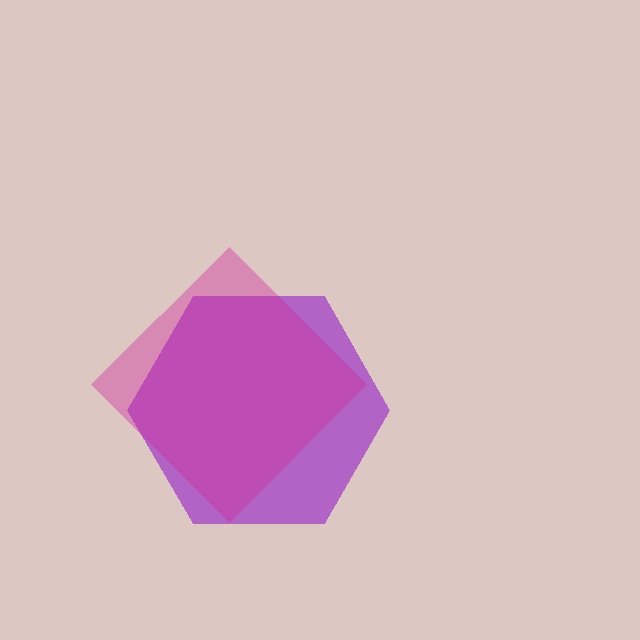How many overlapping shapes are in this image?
There are 2 overlapping shapes in the image.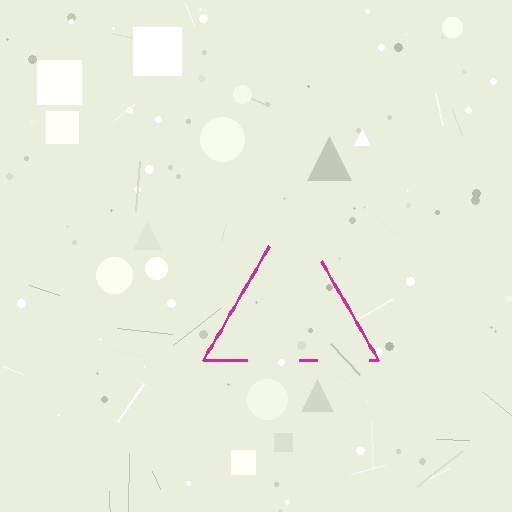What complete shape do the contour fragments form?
The contour fragments form a triangle.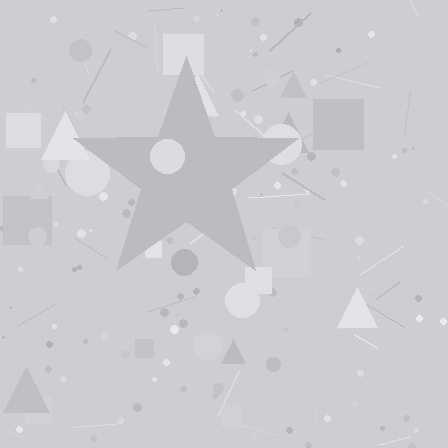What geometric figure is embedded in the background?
A star is embedded in the background.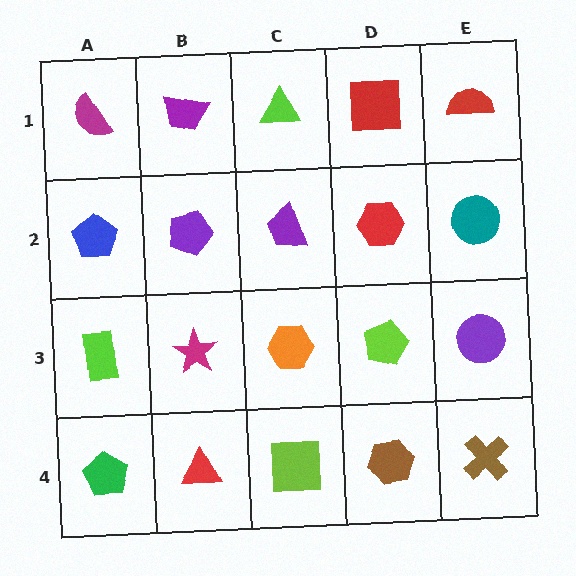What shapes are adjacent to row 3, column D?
A red hexagon (row 2, column D), a brown hexagon (row 4, column D), an orange hexagon (row 3, column C), a purple circle (row 3, column E).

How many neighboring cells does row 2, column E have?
3.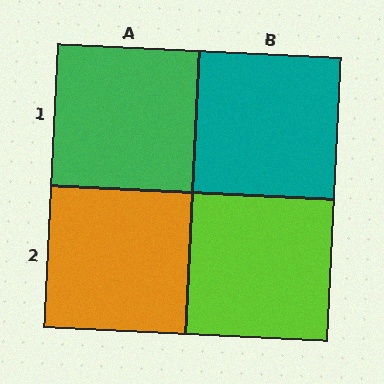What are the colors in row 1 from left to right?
Green, teal.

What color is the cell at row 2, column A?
Orange.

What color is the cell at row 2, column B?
Lime.